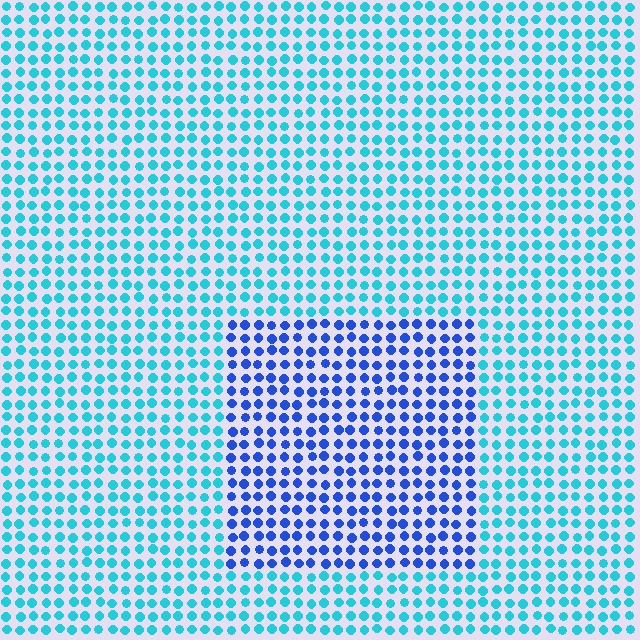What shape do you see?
I see a rectangle.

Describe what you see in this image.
The image is filled with small cyan elements in a uniform arrangement. A rectangle-shaped region is visible where the elements are tinted to a slightly different hue, forming a subtle color boundary.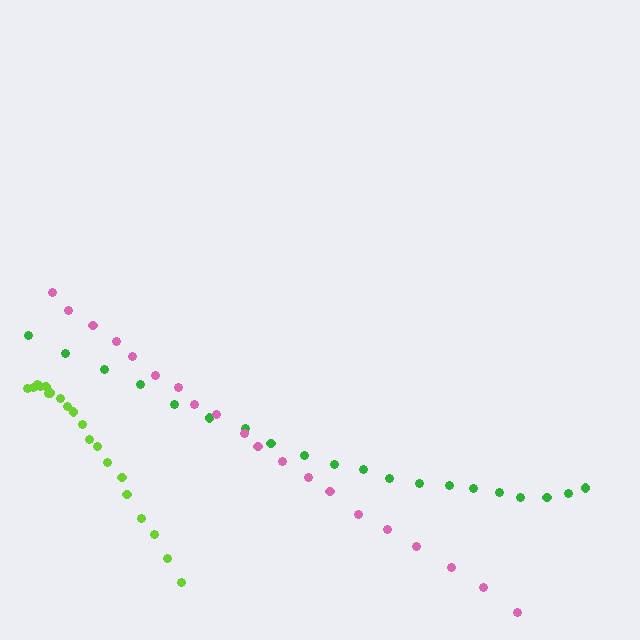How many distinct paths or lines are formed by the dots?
There are 3 distinct paths.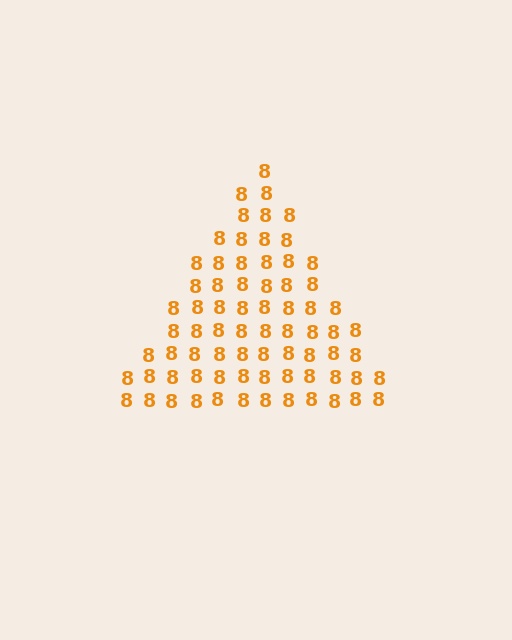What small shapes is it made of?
It is made of small digit 8's.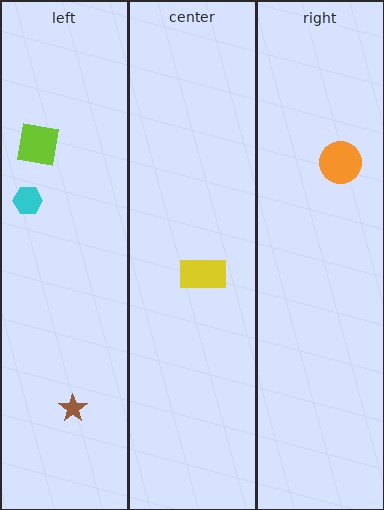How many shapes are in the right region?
1.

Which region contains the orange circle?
The right region.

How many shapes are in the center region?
1.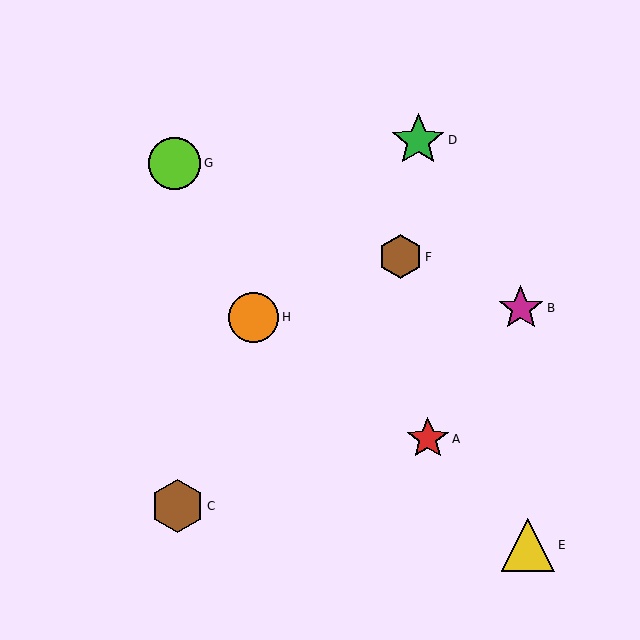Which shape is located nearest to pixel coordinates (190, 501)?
The brown hexagon (labeled C) at (177, 506) is nearest to that location.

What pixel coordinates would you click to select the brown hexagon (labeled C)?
Click at (177, 506) to select the brown hexagon C.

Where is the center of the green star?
The center of the green star is at (418, 140).